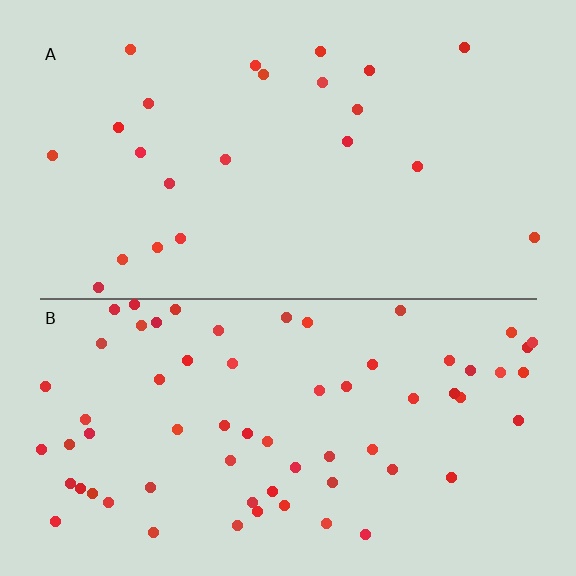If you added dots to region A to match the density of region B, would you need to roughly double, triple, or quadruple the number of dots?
Approximately triple.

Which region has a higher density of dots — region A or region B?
B (the bottom).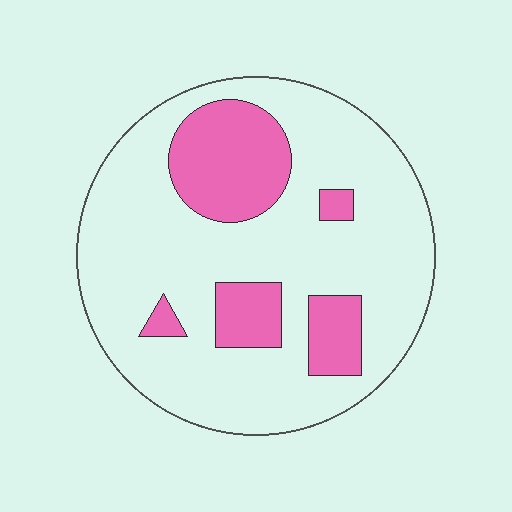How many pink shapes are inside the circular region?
5.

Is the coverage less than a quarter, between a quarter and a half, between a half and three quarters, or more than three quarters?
Less than a quarter.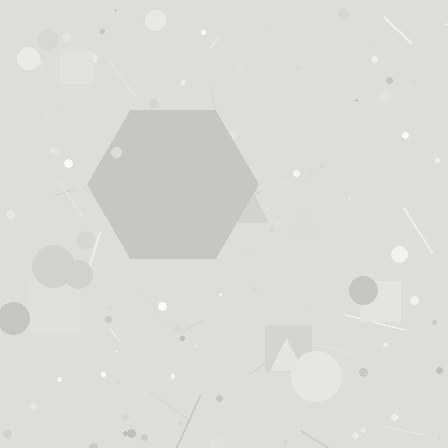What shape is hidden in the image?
A hexagon is hidden in the image.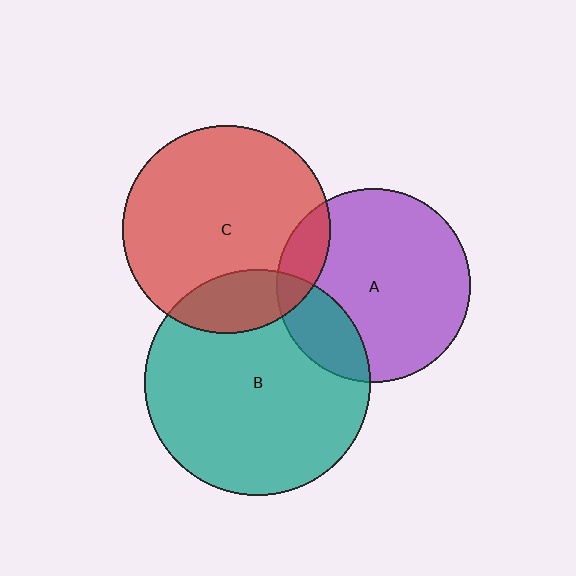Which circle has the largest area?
Circle B (teal).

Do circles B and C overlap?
Yes.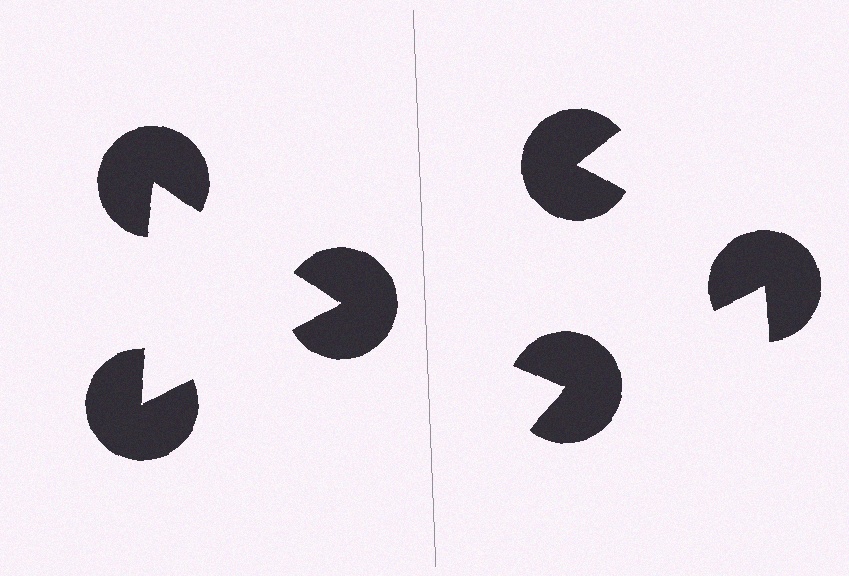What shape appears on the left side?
An illusory triangle.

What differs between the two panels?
The pac-man discs are positioned identically on both sides; only the wedge orientations differ. On the left they align to a triangle; on the right they are misaligned.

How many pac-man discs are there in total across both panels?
6 — 3 on each side.